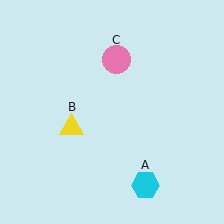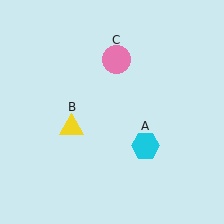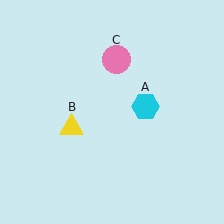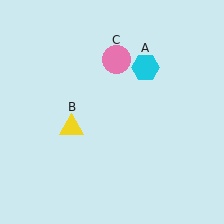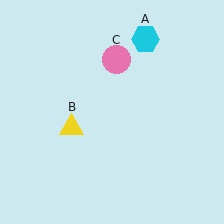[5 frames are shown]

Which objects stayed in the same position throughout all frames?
Yellow triangle (object B) and pink circle (object C) remained stationary.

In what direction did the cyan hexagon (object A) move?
The cyan hexagon (object A) moved up.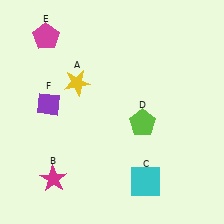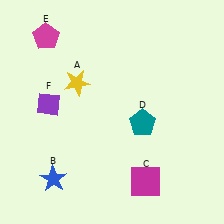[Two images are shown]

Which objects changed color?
B changed from magenta to blue. C changed from cyan to magenta. D changed from lime to teal.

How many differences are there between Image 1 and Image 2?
There are 3 differences between the two images.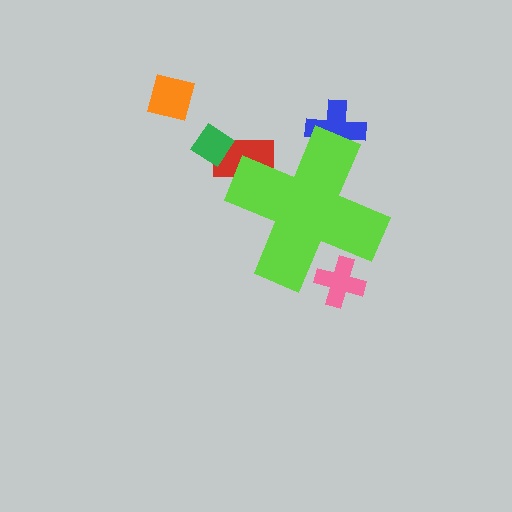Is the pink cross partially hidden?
Yes, the pink cross is partially hidden behind the lime cross.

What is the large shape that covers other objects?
A lime cross.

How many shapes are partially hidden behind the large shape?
3 shapes are partially hidden.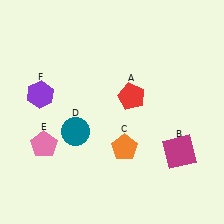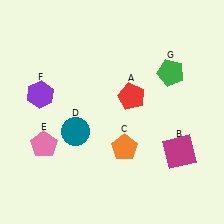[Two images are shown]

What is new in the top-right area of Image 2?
A green pentagon (G) was added in the top-right area of Image 2.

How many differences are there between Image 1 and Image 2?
There is 1 difference between the two images.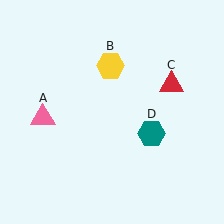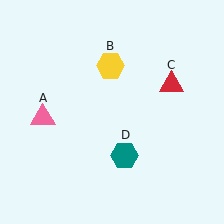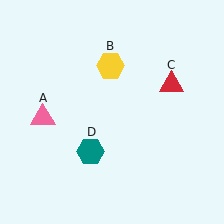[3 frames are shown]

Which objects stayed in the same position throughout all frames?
Pink triangle (object A) and yellow hexagon (object B) and red triangle (object C) remained stationary.